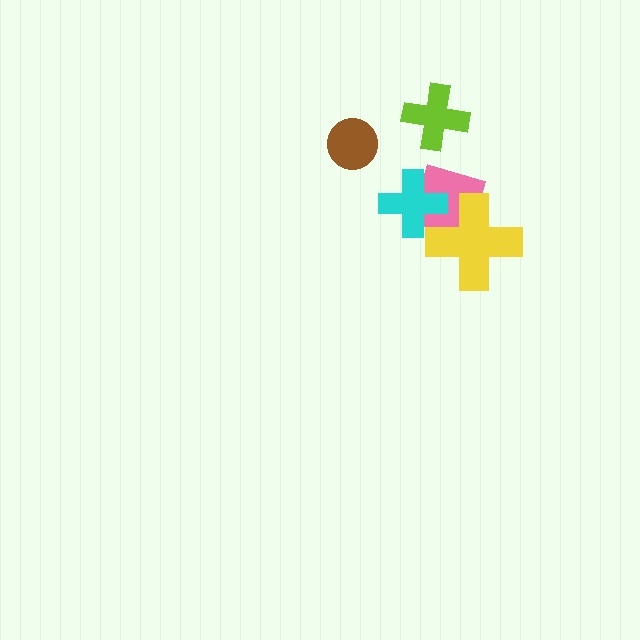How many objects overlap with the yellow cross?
2 objects overlap with the yellow cross.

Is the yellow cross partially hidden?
Yes, it is partially covered by another shape.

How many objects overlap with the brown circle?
0 objects overlap with the brown circle.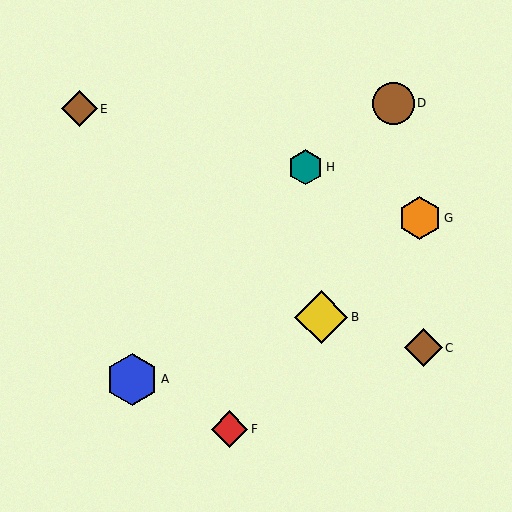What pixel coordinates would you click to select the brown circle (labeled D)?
Click at (393, 103) to select the brown circle D.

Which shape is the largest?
The yellow diamond (labeled B) is the largest.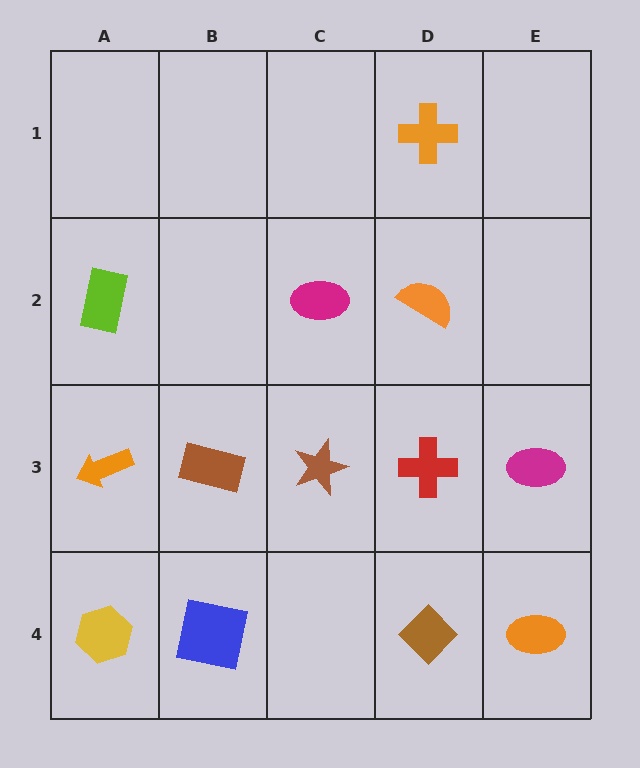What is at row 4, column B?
A blue square.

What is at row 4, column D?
A brown diamond.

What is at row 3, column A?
An orange arrow.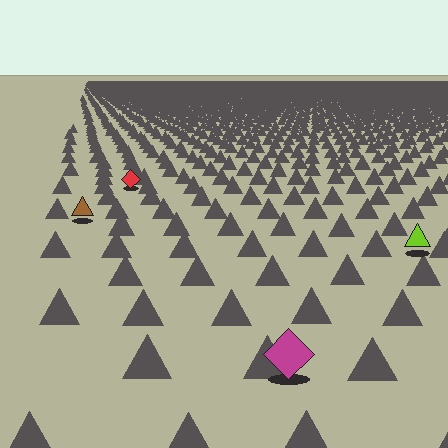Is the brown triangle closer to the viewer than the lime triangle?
No. The lime triangle is closer — you can tell from the texture gradient: the ground texture is coarser near it.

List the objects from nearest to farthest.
From nearest to farthest: the magenta diamond, the lime triangle, the brown triangle, the red diamond.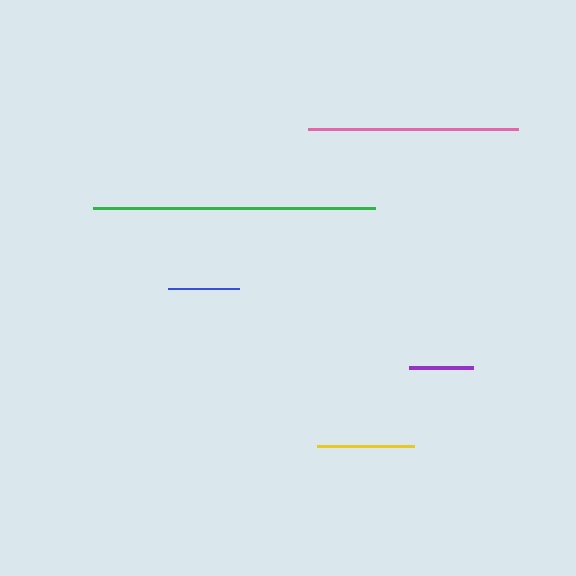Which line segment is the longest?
The green line is the longest at approximately 283 pixels.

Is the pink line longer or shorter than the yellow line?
The pink line is longer than the yellow line.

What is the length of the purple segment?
The purple segment is approximately 64 pixels long.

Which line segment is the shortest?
The purple line is the shortest at approximately 64 pixels.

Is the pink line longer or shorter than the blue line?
The pink line is longer than the blue line.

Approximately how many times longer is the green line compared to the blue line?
The green line is approximately 4.0 times the length of the blue line.